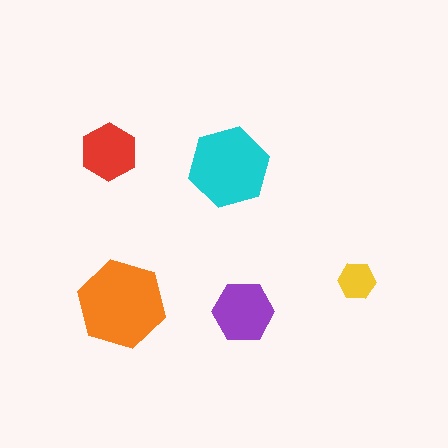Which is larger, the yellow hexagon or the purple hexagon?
The purple one.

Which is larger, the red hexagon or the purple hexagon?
The purple one.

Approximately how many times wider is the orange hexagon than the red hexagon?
About 1.5 times wider.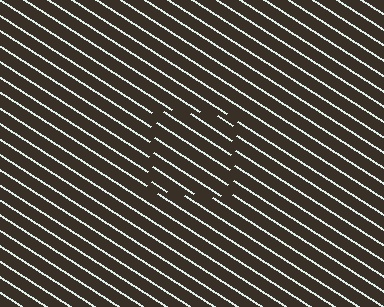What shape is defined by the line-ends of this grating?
An illusory square. The interior of the shape contains the same grating, shifted by half a period — the contour is defined by the phase discontinuity where line-ends from the inner and outer gratings abut.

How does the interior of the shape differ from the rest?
The interior of the shape contains the same grating, shifted by half a period — the contour is defined by the phase discontinuity where line-ends from the inner and outer gratings abut.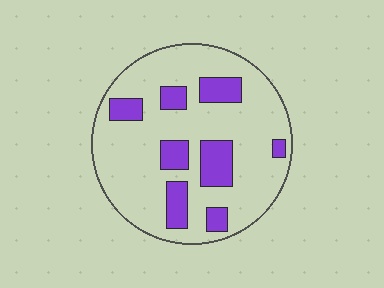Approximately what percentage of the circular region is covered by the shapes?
Approximately 20%.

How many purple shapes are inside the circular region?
8.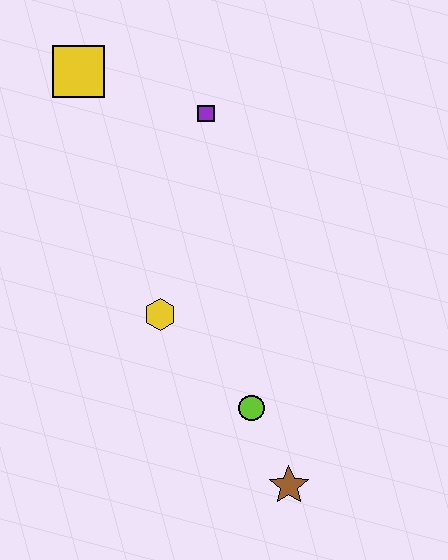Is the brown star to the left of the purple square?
No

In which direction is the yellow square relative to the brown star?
The yellow square is above the brown star.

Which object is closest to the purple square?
The yellow square is closest to the purple square.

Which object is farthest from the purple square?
The brown star is farthest from the purple square.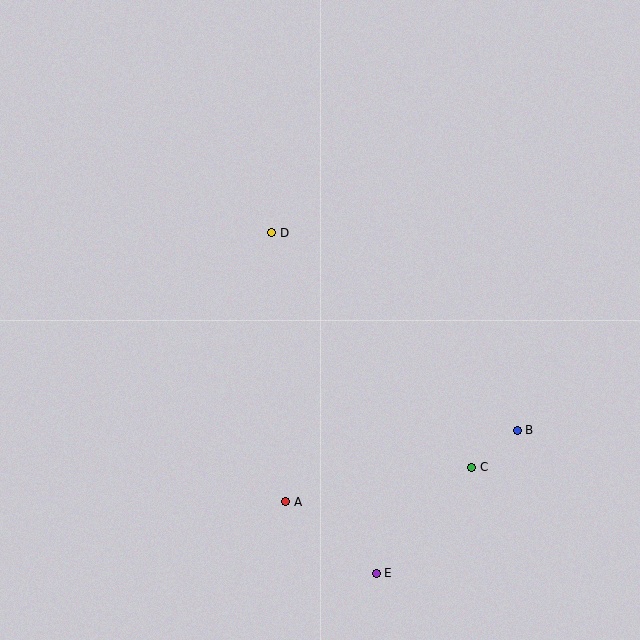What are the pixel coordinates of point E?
Point E is at (376, 573).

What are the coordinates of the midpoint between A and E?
The midpoint between A and E is at (331, 537).